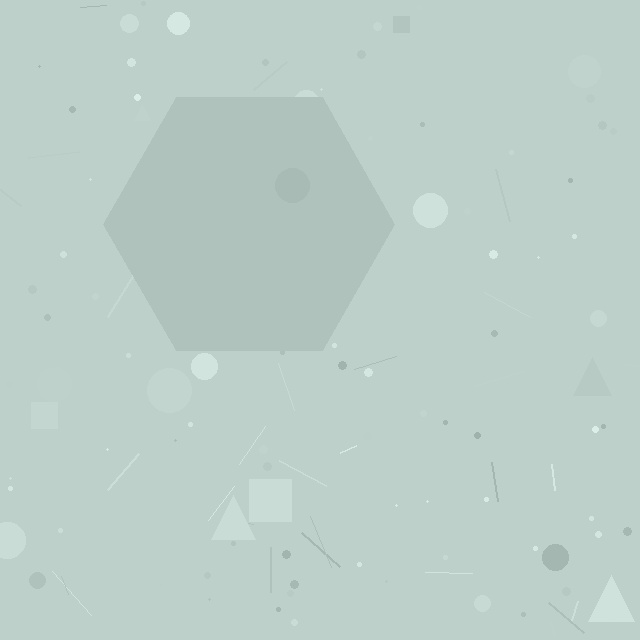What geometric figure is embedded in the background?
A hexagon is embedded in the background.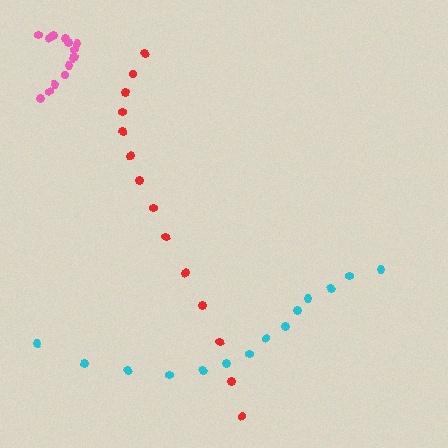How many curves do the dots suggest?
There are 3 distinct paths.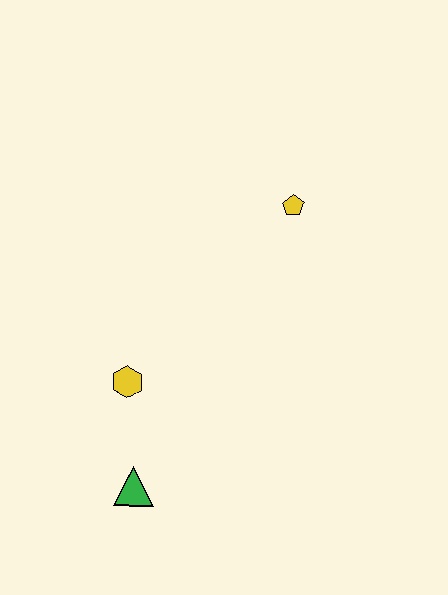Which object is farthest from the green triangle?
The yellow pentagon is farthest from the green triangle.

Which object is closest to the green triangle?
The yellow hexagon is closest to the green triangle.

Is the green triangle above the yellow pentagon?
No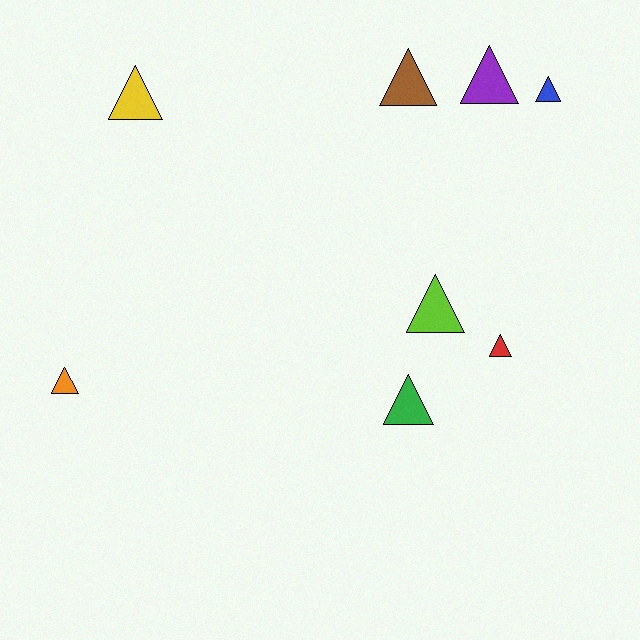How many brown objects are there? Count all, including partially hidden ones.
There is 1 brown object.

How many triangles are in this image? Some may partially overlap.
There are 8 triangles.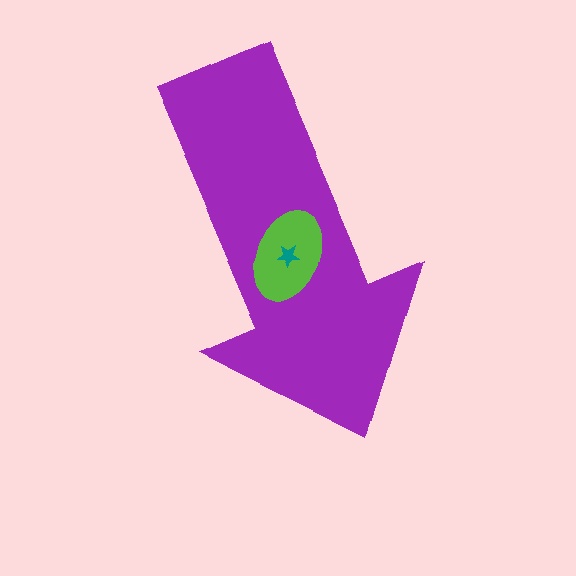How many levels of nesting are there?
3.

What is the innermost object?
The teal star.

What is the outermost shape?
The purple arrow.